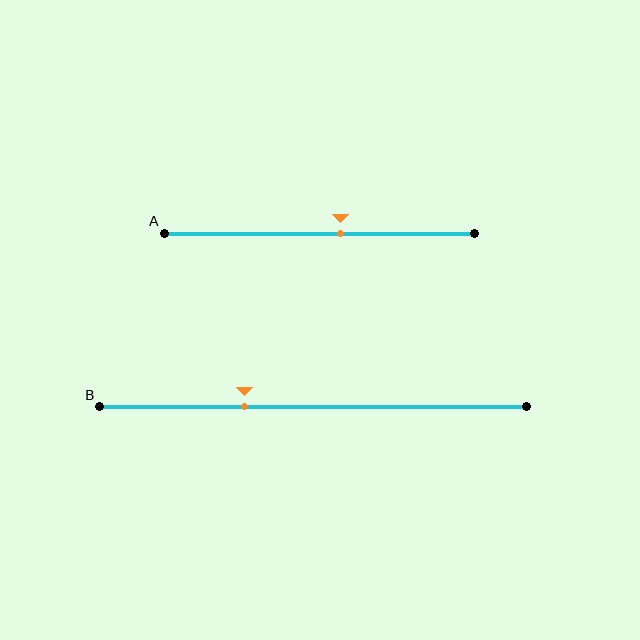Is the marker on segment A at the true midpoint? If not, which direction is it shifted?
No, the marker on segment A is shifted to the right by about 7% of the segment length.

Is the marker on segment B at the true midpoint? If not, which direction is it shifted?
No, the marker on segment B is shifted to the left by about 16% of the segment length.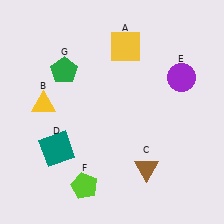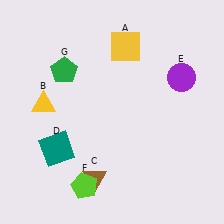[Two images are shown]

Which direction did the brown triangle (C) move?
The brown triangle (C) moved left.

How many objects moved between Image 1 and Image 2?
1 object moved between the two images.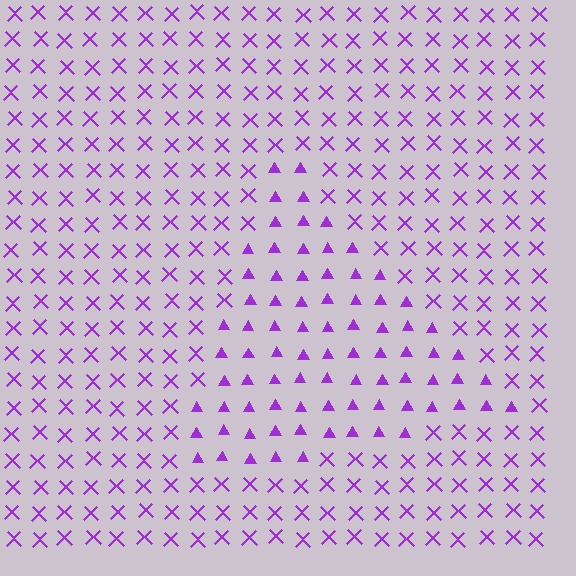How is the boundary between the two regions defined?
The boundary is defined by a change in element shape: triangles inside vs. X marks outside. All elements share the same color and spacing.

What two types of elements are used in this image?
The image uses triangles inside the triangle region and X marks outside it.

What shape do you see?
I see a triangle.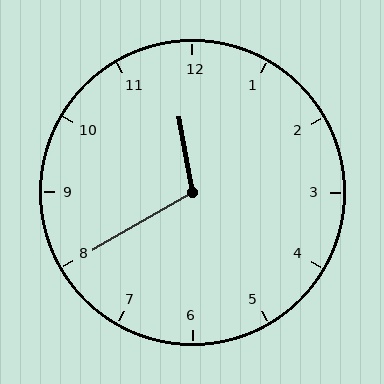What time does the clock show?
11:40.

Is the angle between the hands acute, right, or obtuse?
It is obtuse.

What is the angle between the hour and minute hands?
Approximately 110 degrees.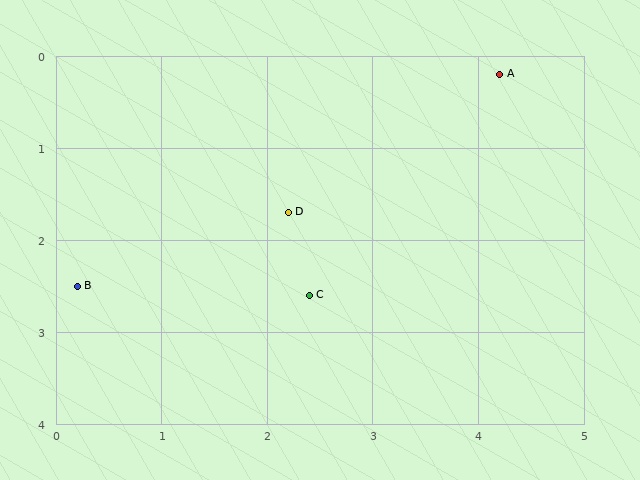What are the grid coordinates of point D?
Point D is at approximately (2.2, 1.7).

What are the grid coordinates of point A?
Point A is at approximately (4.2, 0.2).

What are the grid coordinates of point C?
Point C is at approximately (2.4, 2.6).